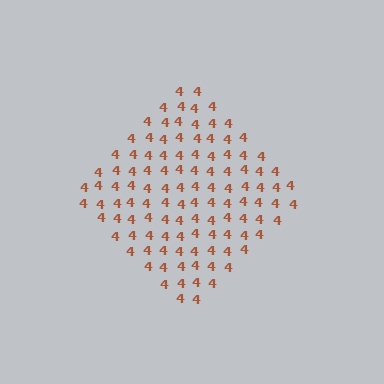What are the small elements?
The small elements are digit 4's.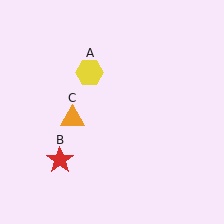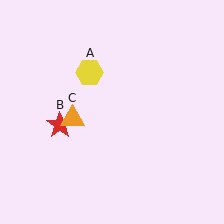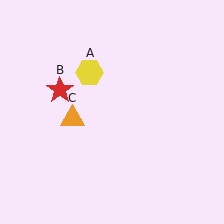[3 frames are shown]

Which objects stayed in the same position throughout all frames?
Yellow hexagon (object A) and orange triangle (object C) remained stationary.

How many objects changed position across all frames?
1 object changed position: red star (object B).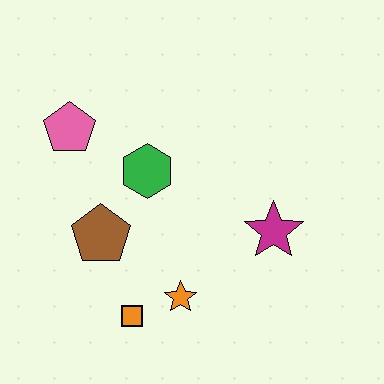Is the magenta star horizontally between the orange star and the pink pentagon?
No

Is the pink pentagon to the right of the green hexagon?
No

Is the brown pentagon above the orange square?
Yes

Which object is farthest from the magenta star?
The pink pentagon is farthest from the magenta star.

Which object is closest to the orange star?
The orange square is closest to the orange star.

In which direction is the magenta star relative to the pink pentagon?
The magenta star is to the right of the pink pentagon.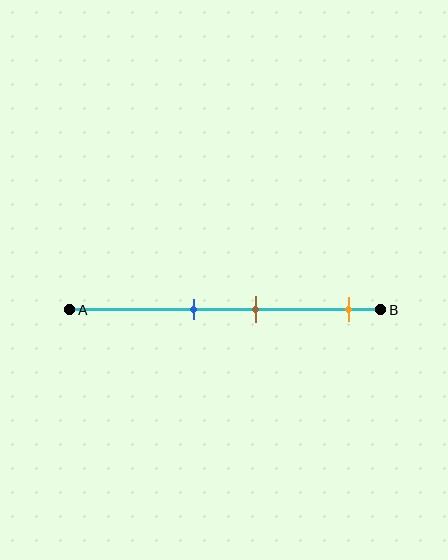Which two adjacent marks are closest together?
The blue and brown marks are the closest adjacent pair.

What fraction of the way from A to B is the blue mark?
The blue mark is approximately 40% (0.4) of the way from A to B.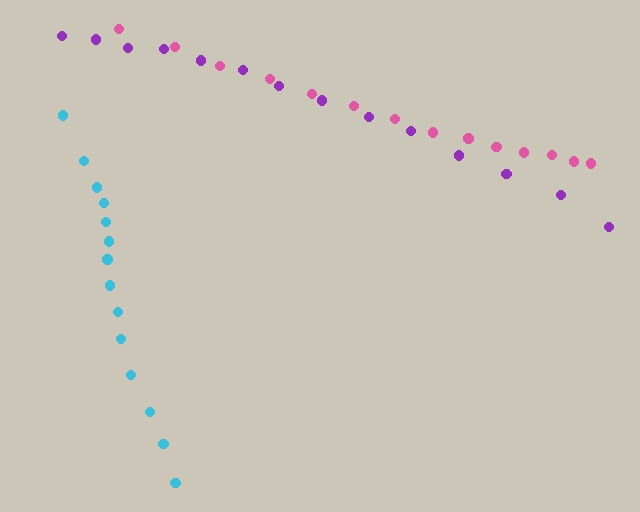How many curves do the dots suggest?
There are 3 distinct paths.